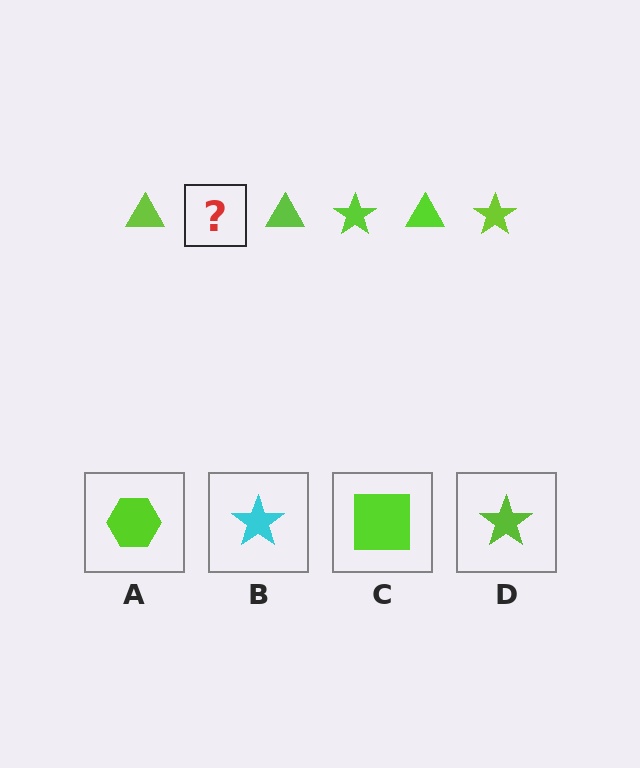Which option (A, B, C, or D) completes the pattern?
D.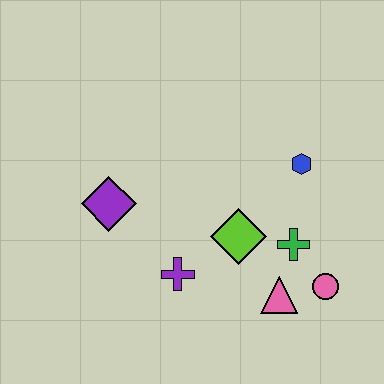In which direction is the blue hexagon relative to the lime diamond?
The blue hexagon is above the lime diamond.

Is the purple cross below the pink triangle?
No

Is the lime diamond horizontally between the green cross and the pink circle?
No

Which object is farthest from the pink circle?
The purple diamond is farthest from the pink circle.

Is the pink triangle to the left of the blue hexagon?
Yes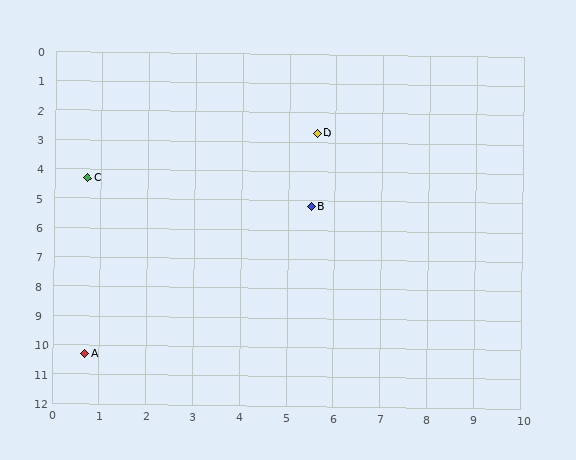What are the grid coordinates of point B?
Point B is at approximately (5.5, 5.2).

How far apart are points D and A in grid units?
Points D and A are about 9.0 grid units apart.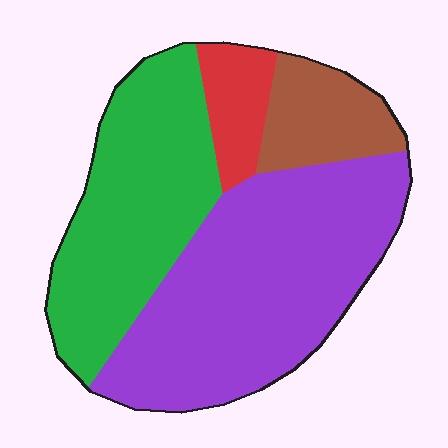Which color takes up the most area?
Purple, at roughly 45%.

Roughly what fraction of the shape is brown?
Brown takes up about one eighth (1/8) of the shape.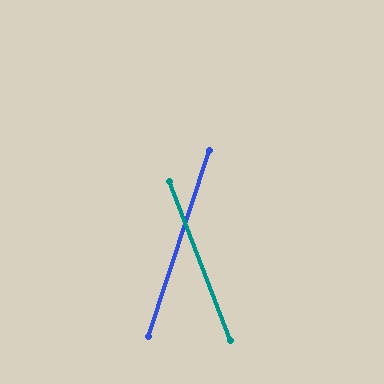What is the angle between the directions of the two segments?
Approximately 39 degrees.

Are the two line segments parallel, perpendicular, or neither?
Neither parallel nor perpendicular — they differ by about 39°.